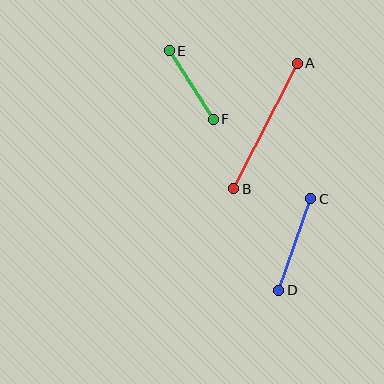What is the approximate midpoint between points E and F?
The midpoint is at approximately (191, 85) pixels.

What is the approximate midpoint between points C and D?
The midpoint is at approximately (295, 245) pixels.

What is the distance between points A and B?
The distance is approximately 141 pixels.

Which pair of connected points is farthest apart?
Points A and B are farthest apart.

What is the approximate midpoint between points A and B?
The midpoint is at approximately (266, 126) pixels.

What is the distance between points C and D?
The distance is approximately 97 pixels.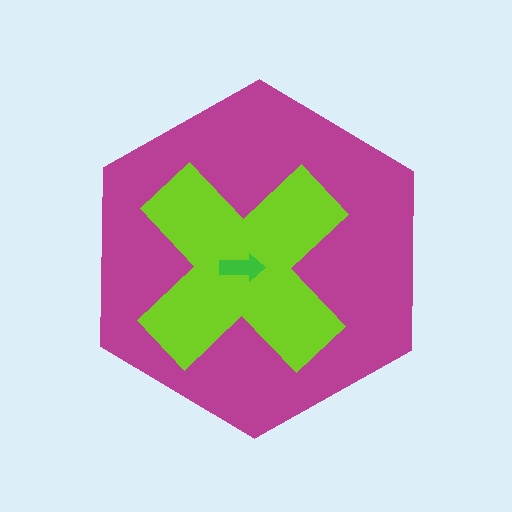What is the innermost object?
The green arrow.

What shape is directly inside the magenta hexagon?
The lime cross.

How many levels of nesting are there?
3.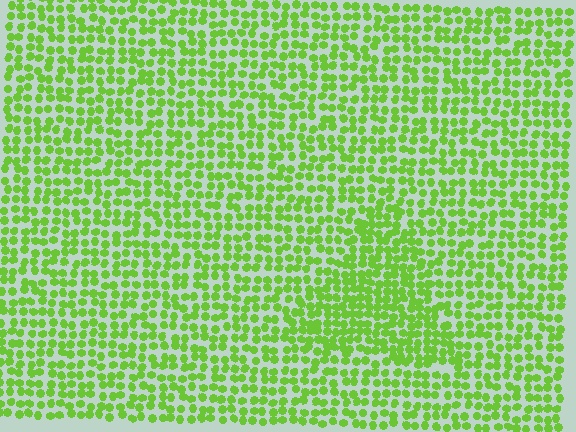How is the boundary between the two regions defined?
The boundary is defined by a change in element density (approximately 1.5x ratio). All elements are the same color, size, and shape.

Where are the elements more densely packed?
The elements are more densely packed inside the triangle boundary.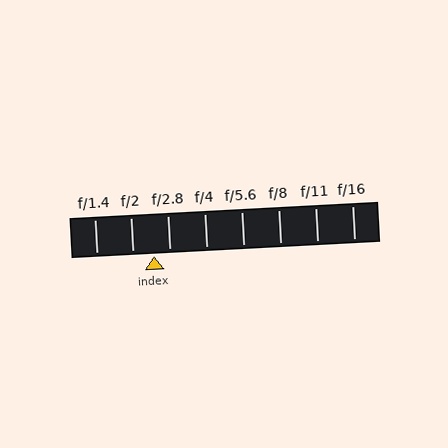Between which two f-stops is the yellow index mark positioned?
The index mark is between f/2 and f/2.8.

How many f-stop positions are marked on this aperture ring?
There are 8 f-stop positions marked.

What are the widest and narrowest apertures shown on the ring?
The widest aperture shown is f/1.4 and the narrowest is f/16.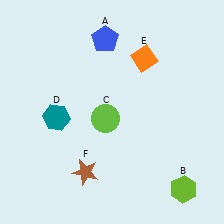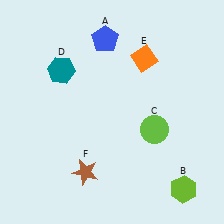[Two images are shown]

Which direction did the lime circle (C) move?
The lime circle (C) moved right.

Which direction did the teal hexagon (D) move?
The teal hexagon (D) moved up.